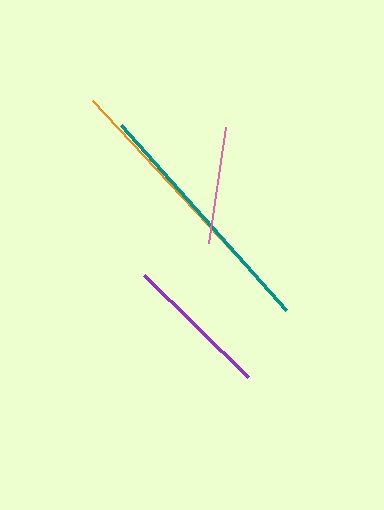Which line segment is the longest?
The teal line is the longest at approximately 248 pixels.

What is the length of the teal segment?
The teal segment is approximately 248 pixels long.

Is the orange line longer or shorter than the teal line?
The teal line is longer than the orange line.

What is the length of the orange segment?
The orange segment is approximately 245 pixels long.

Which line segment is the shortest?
The pink line is the shortest at approximately 118 pixels.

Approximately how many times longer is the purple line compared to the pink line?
The purple line is approximately 1.2 times the length of the pink line.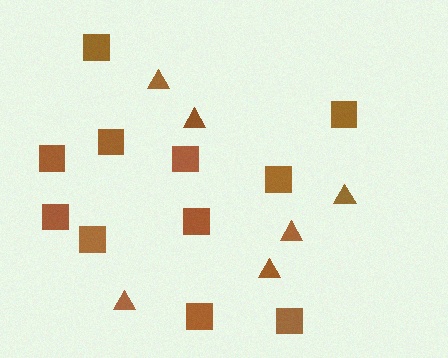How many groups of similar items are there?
There are 2 groups: one group of squares (11) and one group of triangles (6).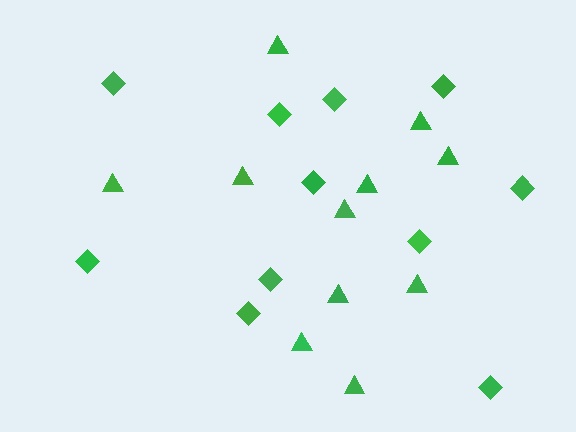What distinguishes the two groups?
There are 2 groups: one group of triangles (11) and one group of diamonds (11).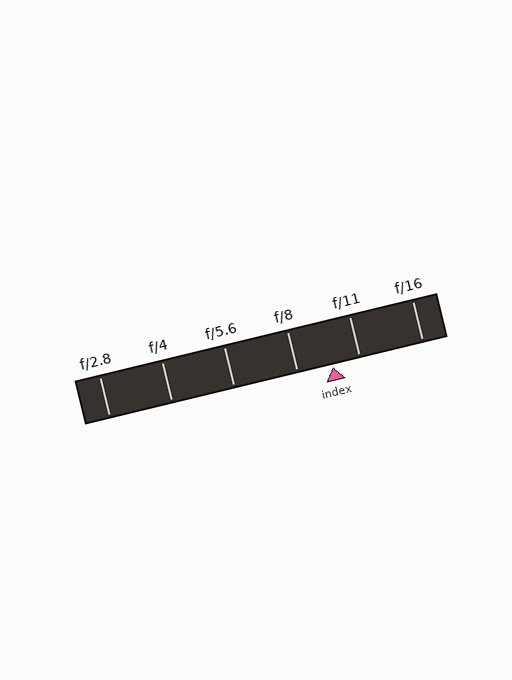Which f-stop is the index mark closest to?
The index mark is closest to f/11.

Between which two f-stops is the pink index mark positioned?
The index mark is between f/8 and f/11.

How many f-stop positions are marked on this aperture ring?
There are 6 f-stop positions marked.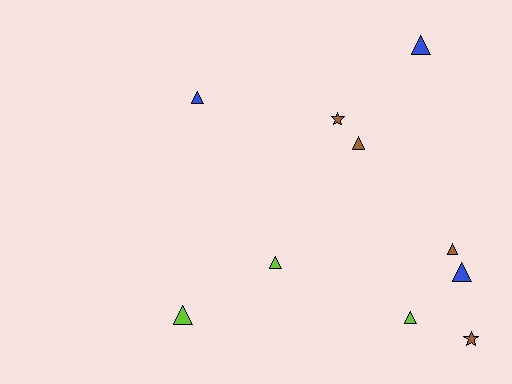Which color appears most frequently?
Brown, with 4 objects.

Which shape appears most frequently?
Triangle, with 8 objects.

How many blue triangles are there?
There are 3 blue triangles.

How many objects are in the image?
There are 10 objects.